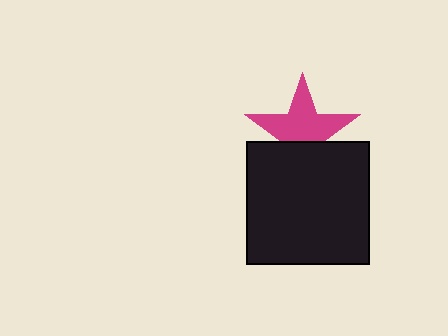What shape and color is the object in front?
The object in front is a black square.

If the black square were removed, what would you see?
You would see the complete magenta star.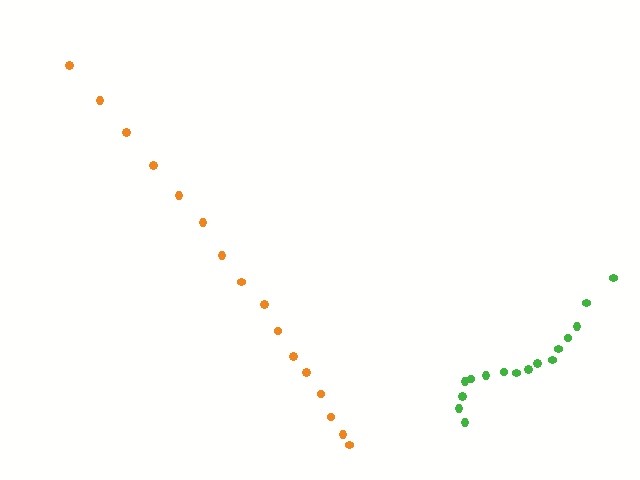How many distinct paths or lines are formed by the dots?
There are 2 distinct paths.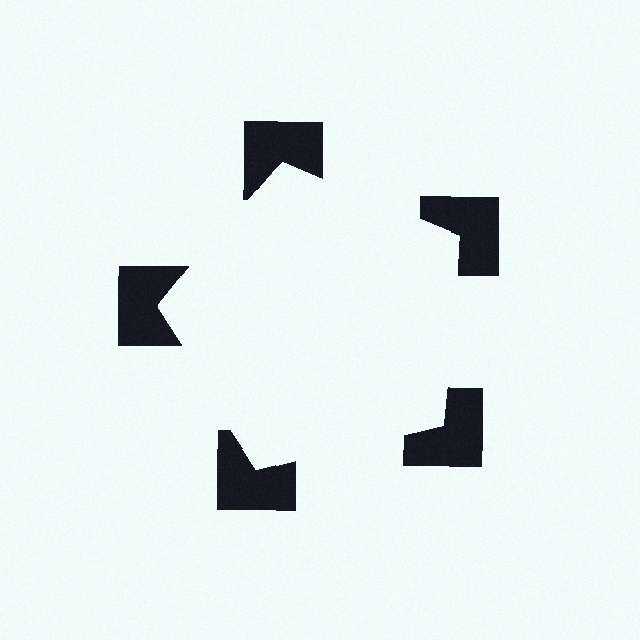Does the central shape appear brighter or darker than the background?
It typically appears slightly brighter than the background, even though no actual brightness change is drawn.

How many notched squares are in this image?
There are 5 — one at each vertex of the illusory pentagon.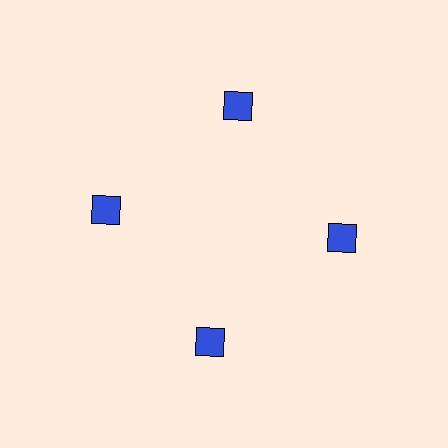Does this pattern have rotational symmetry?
Yes, this pattern has 4-fold rotational symmetry. It looks the same after rotating 90 degrees around the center.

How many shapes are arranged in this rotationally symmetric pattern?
There are 4 shapes, arranged in 4 groups of 1.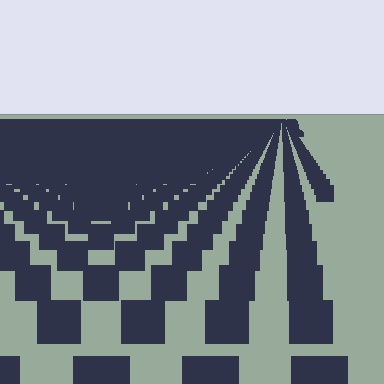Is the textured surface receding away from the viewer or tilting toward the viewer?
The surface is receding away from the viewer. Texture elements get smaller and denser toward the top.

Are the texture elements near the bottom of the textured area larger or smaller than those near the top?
Larger. Near the bottom, elements are closer to the viewer and appear at a bigger on-screen size.